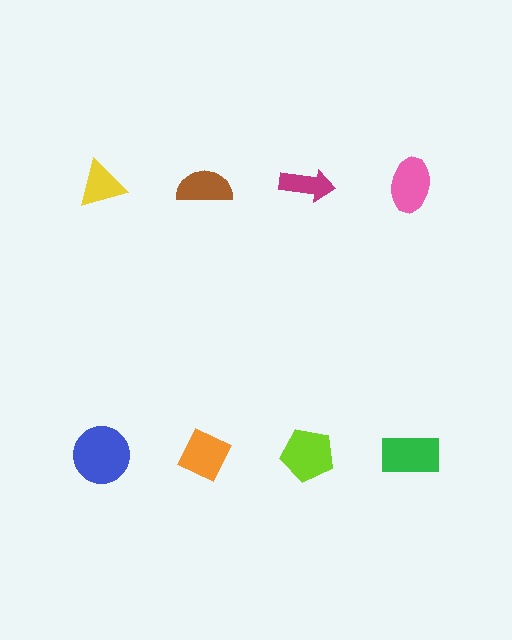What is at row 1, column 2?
A brown semicircle.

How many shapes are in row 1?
4 shapes.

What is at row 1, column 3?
A magenta arrow.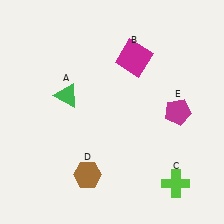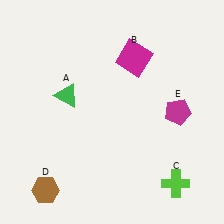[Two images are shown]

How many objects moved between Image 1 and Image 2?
1 object moved between the two images.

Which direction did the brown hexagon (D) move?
The brown hexagon (D) moved left.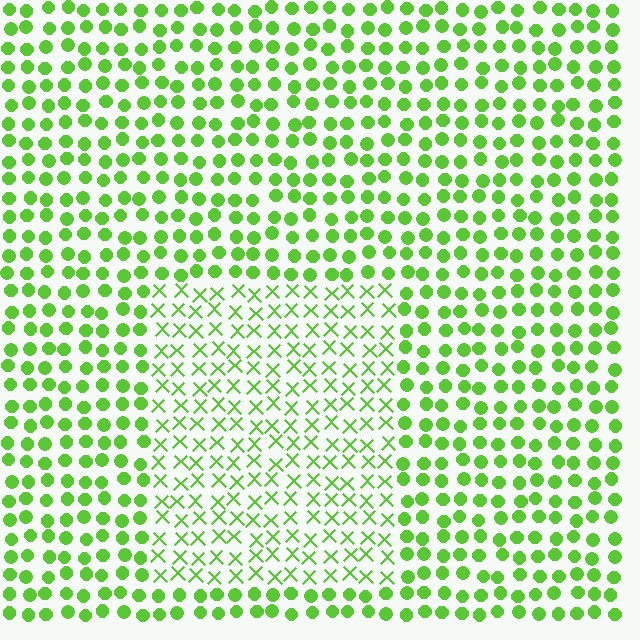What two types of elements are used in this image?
The image uses X marks inside the rectangle region and circles outside it.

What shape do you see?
I see a rectangle.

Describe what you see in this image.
The image is filled with small lime elements arranged in a uniform grid. A rectangle-shaped region contains X marks, while the surrounding area contains circles. The boundary is defined purely by the change in element shape.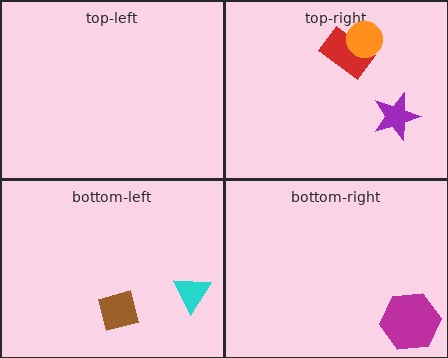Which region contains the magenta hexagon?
The bottom-right region.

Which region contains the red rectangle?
The top-right region.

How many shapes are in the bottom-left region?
2.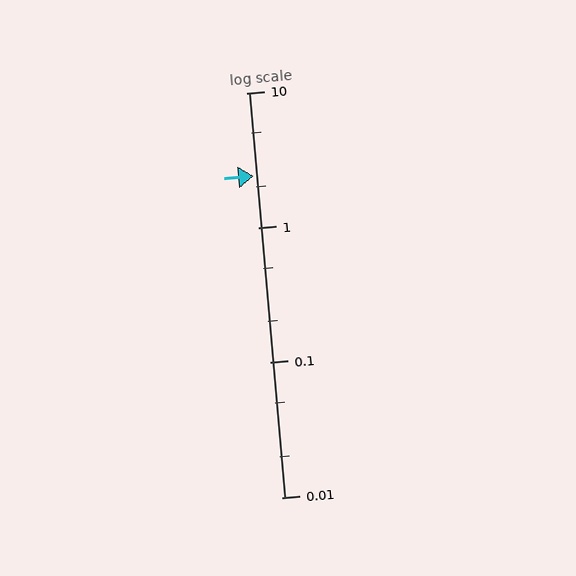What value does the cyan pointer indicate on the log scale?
The pointer indicates approximately 2.4.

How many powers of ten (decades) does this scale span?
The scale spans 3 decades, from 0.01 to 10.